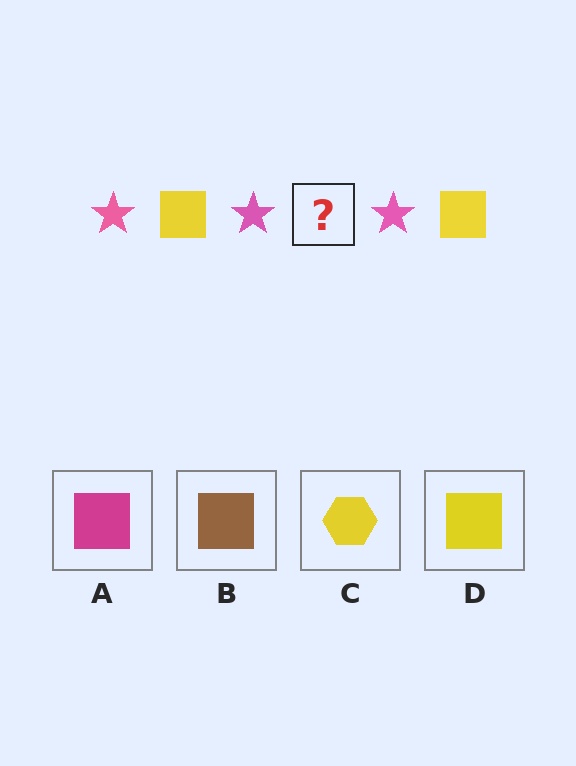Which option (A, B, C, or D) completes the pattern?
D.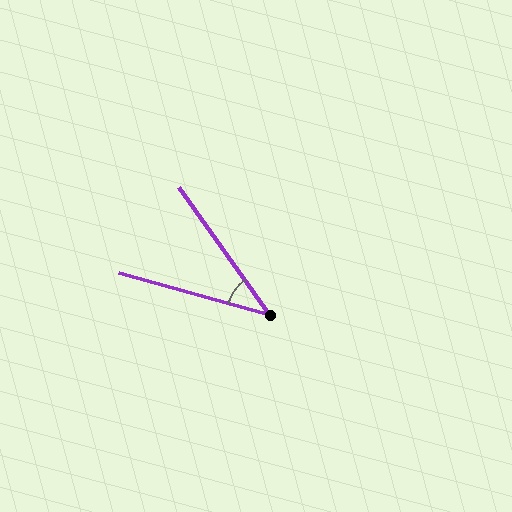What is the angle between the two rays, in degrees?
Approximately 40 degrees.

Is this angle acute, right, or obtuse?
It is acute.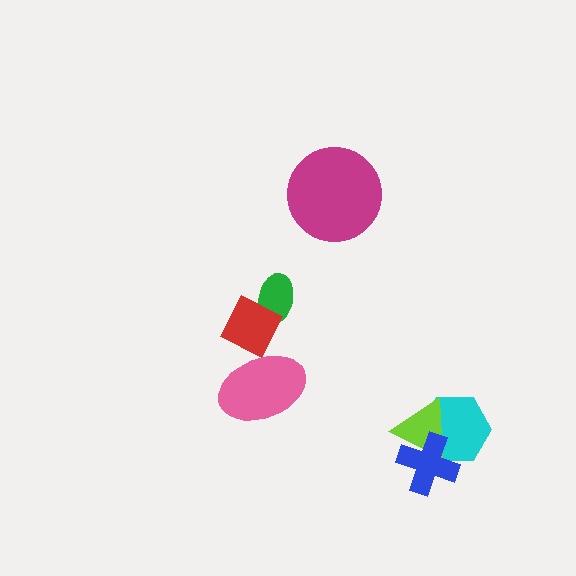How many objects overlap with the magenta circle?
0 objects overlap with the magenta circle.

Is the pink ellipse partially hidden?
Yes, it is partially covered by another shape.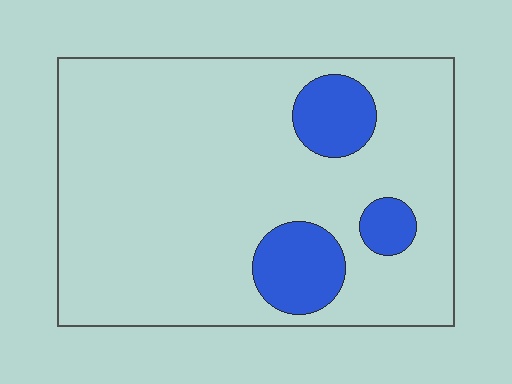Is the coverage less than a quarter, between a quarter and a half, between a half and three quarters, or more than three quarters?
Less than a quarter.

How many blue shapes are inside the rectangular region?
3.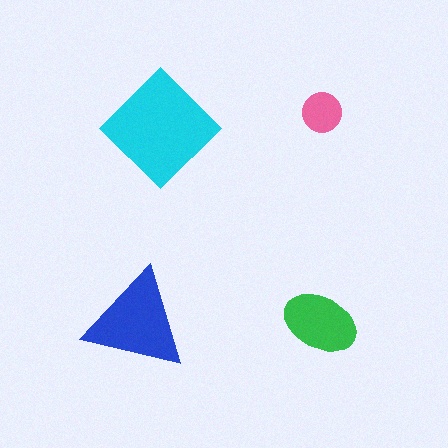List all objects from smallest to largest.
The pink circle, the green ellipse, the blue triangle, the cyan diamond.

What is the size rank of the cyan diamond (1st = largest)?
1st.